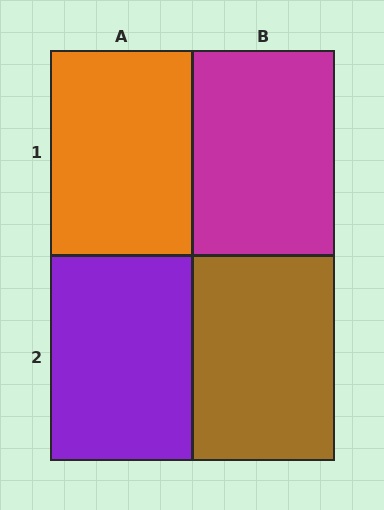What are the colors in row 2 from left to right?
Purple, brown.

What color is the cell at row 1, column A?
Orange.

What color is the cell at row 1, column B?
Magenta.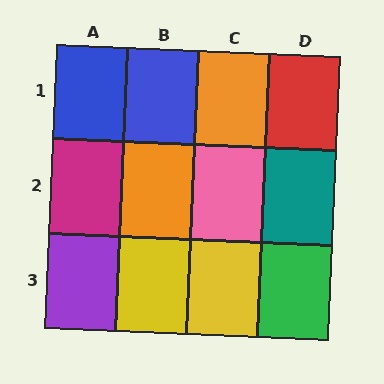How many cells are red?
1 cell is red.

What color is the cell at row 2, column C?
Pink.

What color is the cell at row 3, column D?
Green.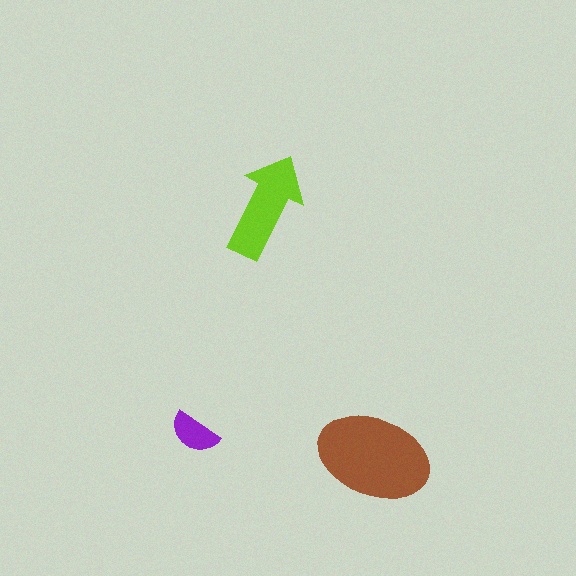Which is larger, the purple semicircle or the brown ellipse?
The brown ellipse.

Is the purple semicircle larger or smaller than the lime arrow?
Smaller.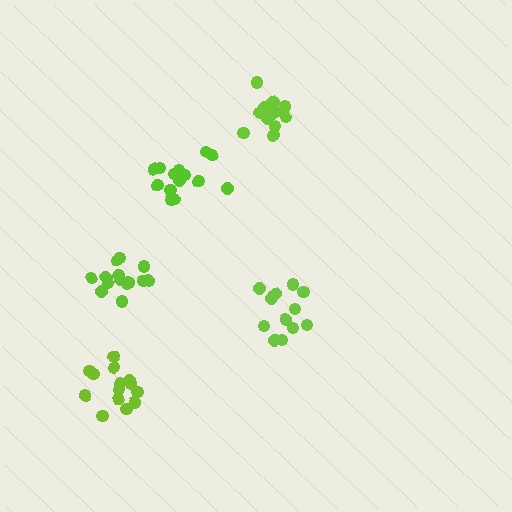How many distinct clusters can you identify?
There are 5 distinct clusters.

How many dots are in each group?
Group 1: 14 dots, Group 2: 15 dots, Group 3: 14 dots, Group 4: 13 dots, Group 5: 15 dots (71 total).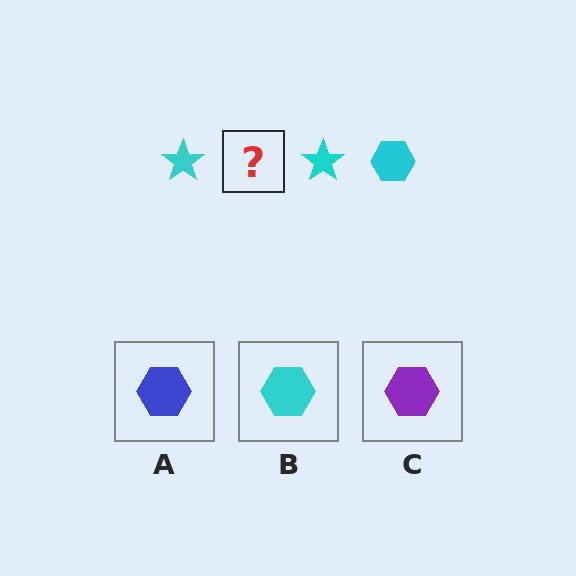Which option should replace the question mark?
Option B.